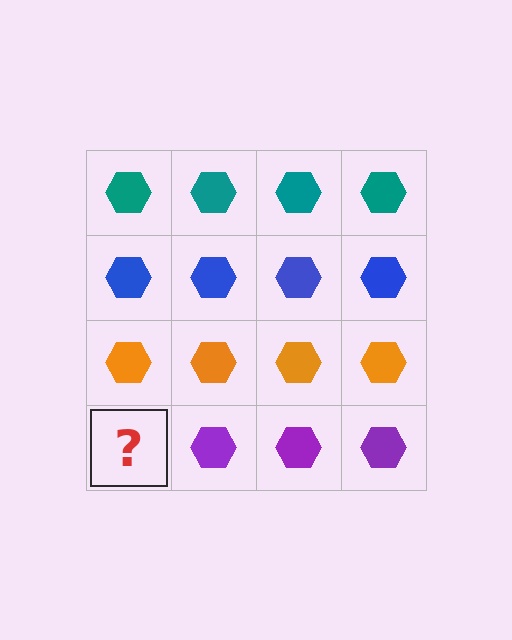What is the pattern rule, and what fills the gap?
The rule is that each row has a consistent color. The gap should be filled with a purple hexagon.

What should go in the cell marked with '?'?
The missing cell should contain a purple hexagon.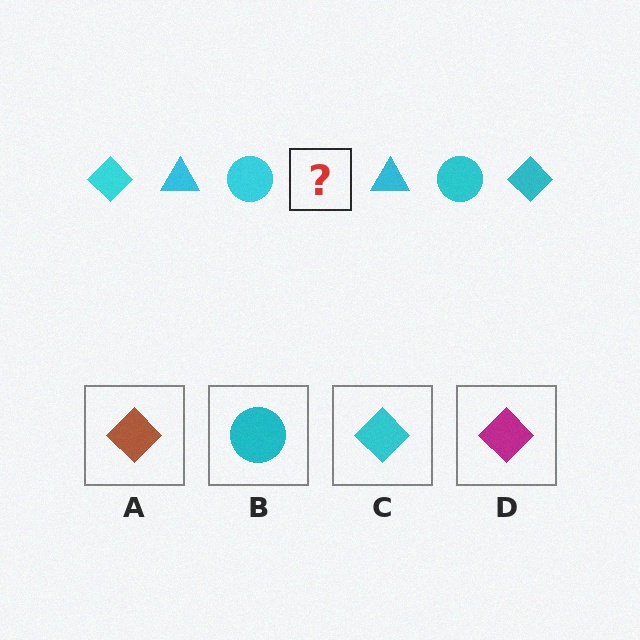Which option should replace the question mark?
Option C.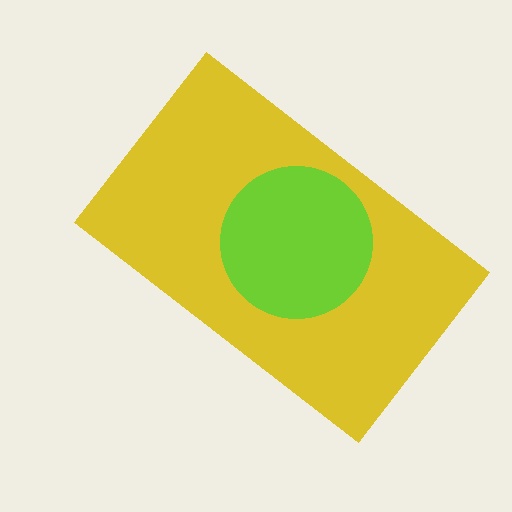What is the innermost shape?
The lime circle.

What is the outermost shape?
The yellow rectangle.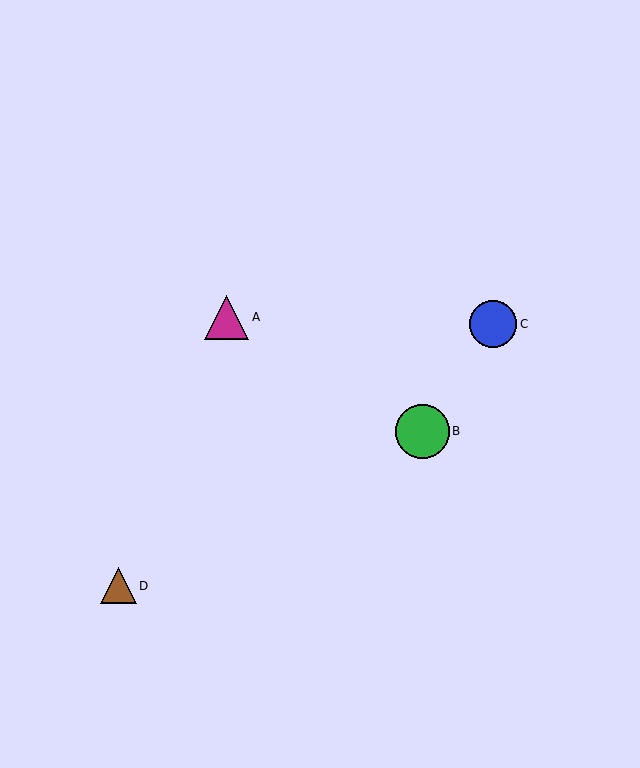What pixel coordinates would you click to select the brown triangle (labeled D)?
Click at (118, 586) to select the brown triangle D.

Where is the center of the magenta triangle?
The center of the magenta triangle is at (227, 317).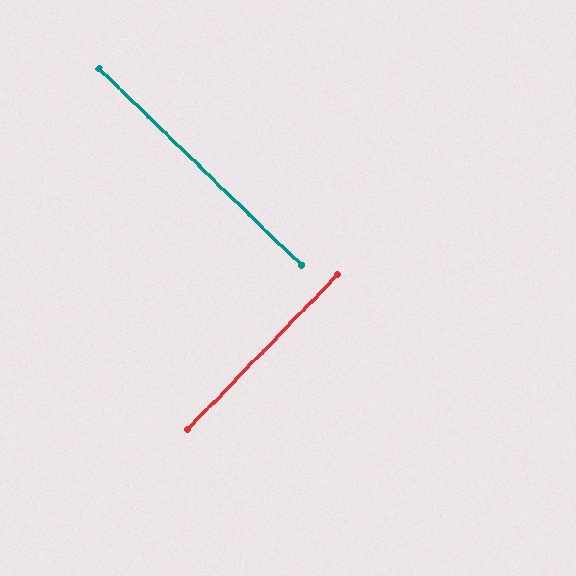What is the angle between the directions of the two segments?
Approximately 90 degrees.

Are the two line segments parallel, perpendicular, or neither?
Perpendicular — they meet at approximately 90°.